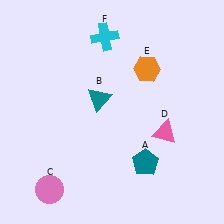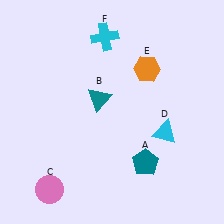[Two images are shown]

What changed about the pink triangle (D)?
In Image 1, D is pink. In Image 2, it changed to cyan.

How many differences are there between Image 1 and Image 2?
There is 1 difference between the two images.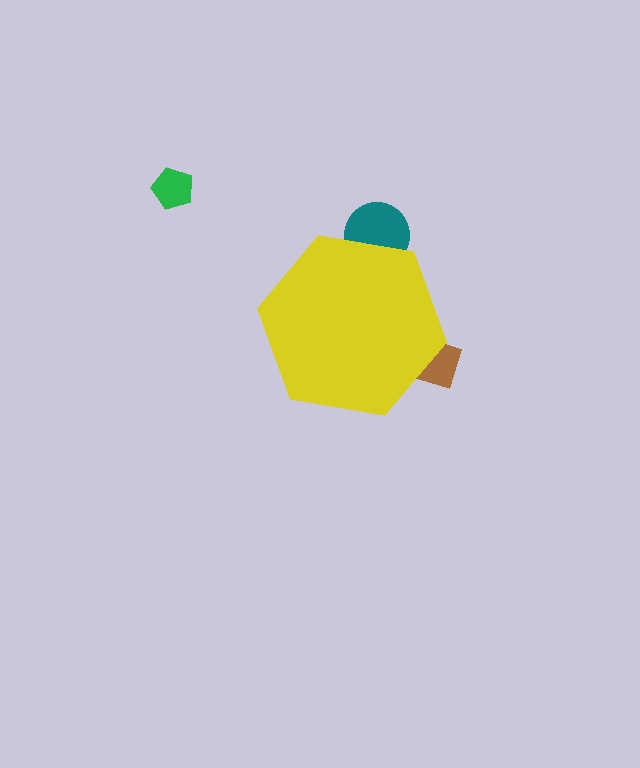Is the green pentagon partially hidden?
No, the green pentagon is fully visible.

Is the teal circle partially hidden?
Yes, the teal circle is partially hidden behind the yellow hexagon.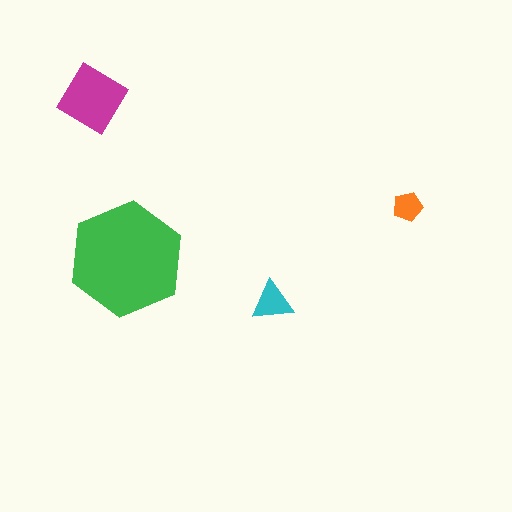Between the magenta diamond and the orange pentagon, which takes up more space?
The magenta diamond.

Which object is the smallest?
The orange pentagon.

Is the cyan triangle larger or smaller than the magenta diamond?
Smaller.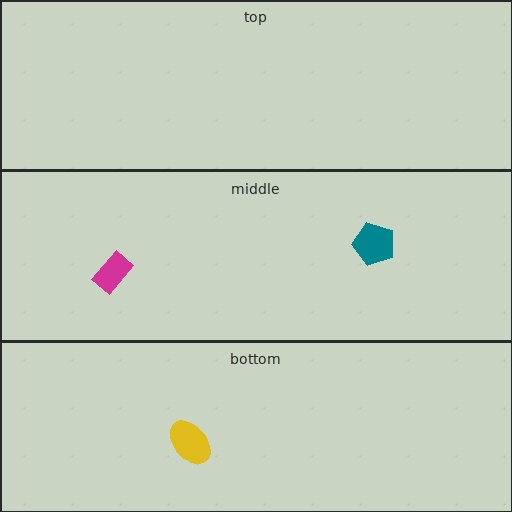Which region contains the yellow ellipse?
The bottom region.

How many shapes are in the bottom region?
1.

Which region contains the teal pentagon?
The middle region.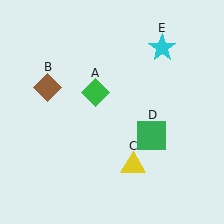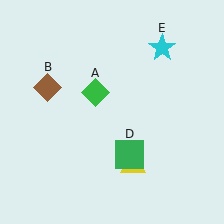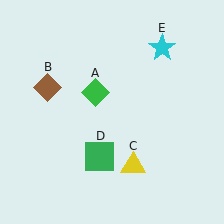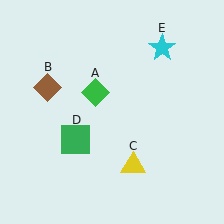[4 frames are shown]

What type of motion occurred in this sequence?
The green square (object D) rotated clockwise around the center of the scene.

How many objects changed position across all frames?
1 object changed position: green square (object D).